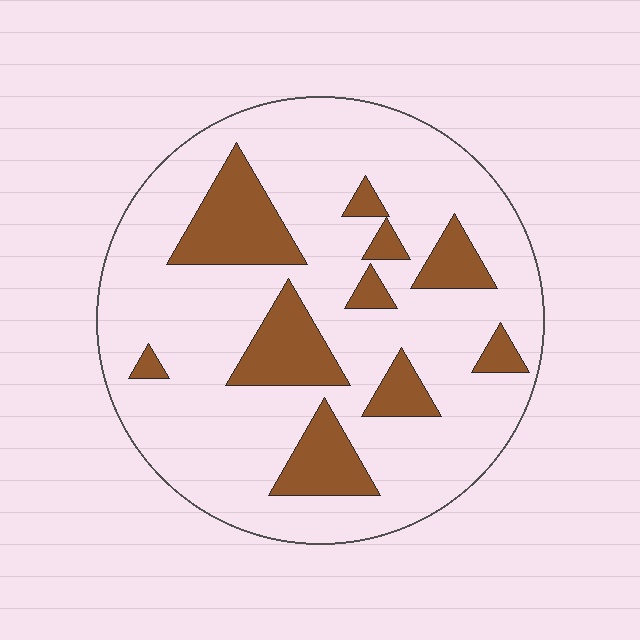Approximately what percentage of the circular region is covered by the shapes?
Approximately 20%.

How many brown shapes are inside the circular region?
10.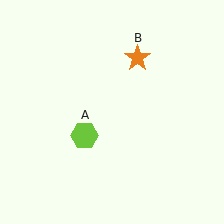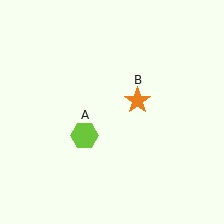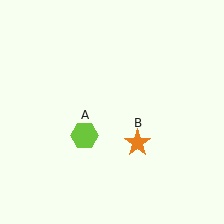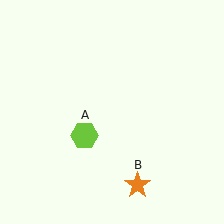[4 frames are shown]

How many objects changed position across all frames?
1 object changed position: orange star (object B).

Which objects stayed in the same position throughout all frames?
Lime hexagon (object A) remained stationary.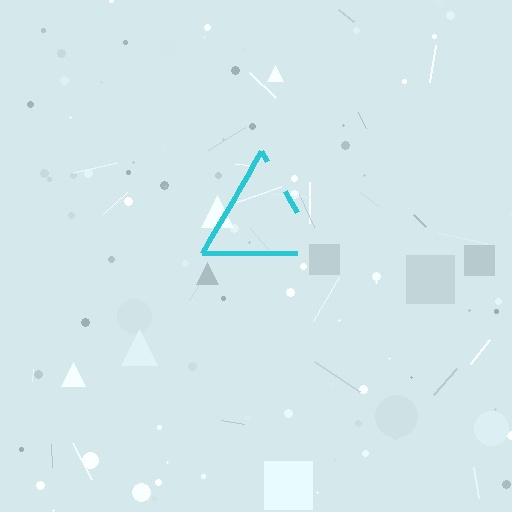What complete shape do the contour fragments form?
The contour fragments form a triangle.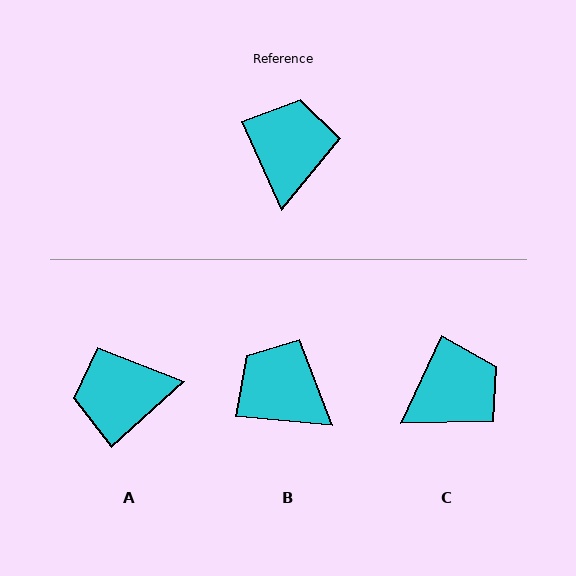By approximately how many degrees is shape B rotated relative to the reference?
Approximately 60 degrees counter-clockwise.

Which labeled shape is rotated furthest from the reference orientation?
A, about 108 degrees away.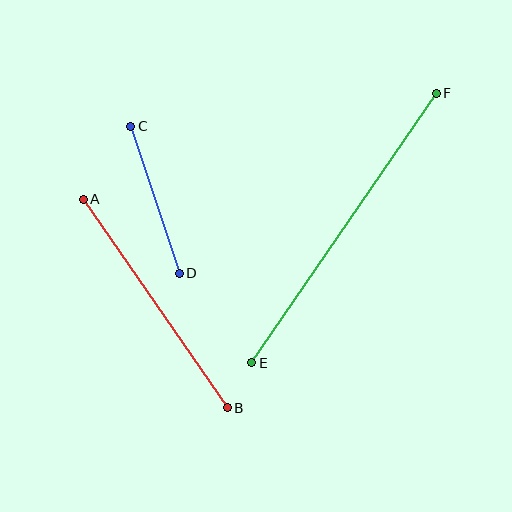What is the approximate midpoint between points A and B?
The midpoint is at approximately (155, 304) pixels.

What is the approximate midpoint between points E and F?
The midpoint is at approximately (344, 228) pixels.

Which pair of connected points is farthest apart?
Points E and F are farthest apart.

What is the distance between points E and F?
The distance is approximately 327 pixels.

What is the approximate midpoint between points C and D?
The midpoint is at approximately (155, 200) pixels.